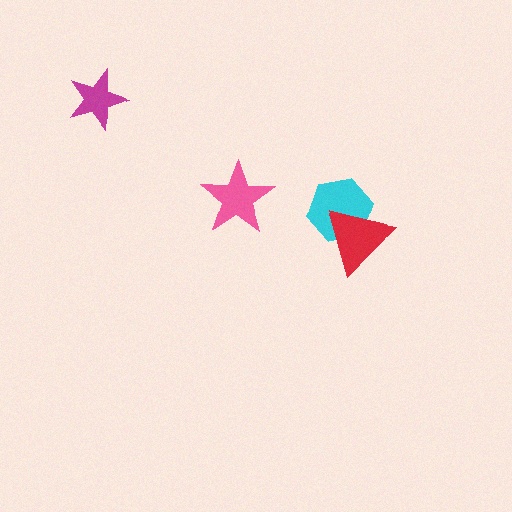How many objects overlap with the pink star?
0 objects overlap with the pink star.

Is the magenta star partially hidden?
No, no other shape covers it.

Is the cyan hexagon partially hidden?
Yes, it is partially covered by another shape.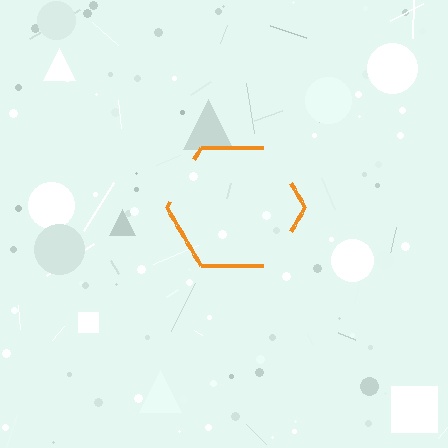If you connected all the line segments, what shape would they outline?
They would outline a hexagon.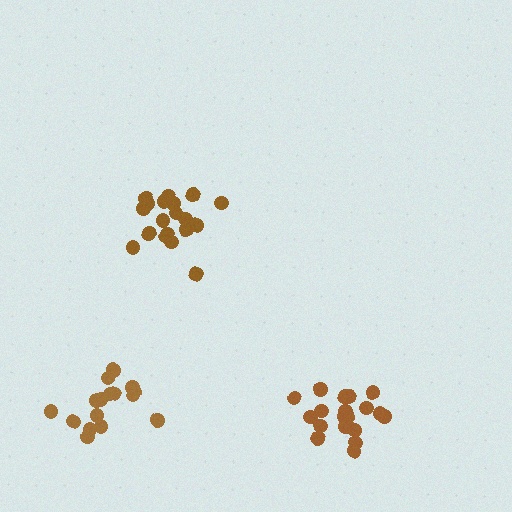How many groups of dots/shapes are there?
There are 3 groups.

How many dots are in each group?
Group 1: 19 dots, Group 2: 16 dots, Group 3: 19 dots (54 total).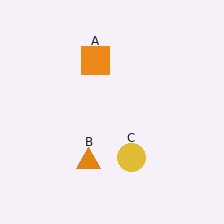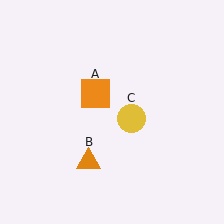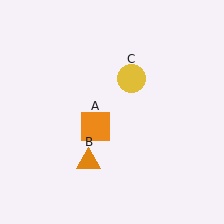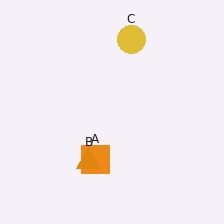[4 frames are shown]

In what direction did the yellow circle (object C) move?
The yellow circle (object C) moved up.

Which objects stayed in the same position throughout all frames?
Orange triangle (object B) remained stationary.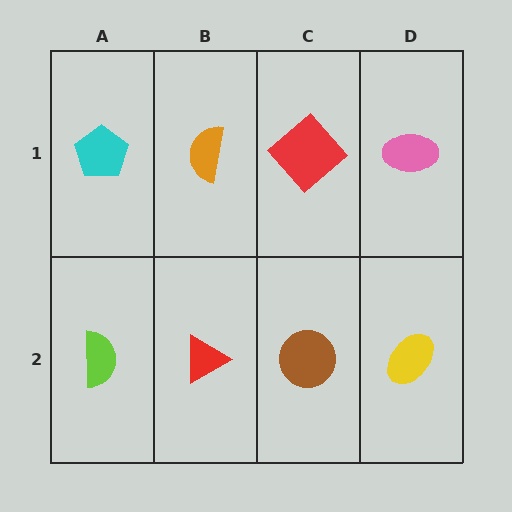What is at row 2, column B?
A red triangle.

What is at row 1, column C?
A red diamond.